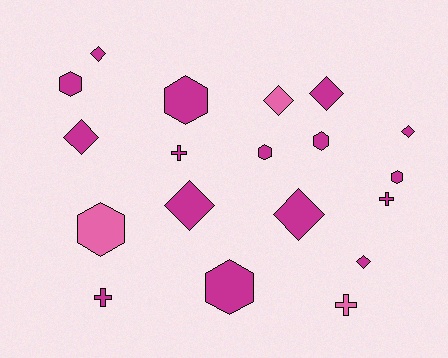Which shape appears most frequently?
Diamond, with 8 objects.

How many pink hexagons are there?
There is 1 pink hexagon.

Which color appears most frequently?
Magenta, with 16 objects.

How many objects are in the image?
There are 19 objects.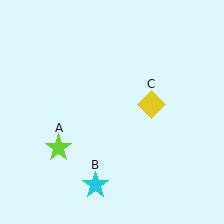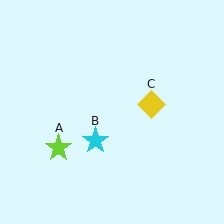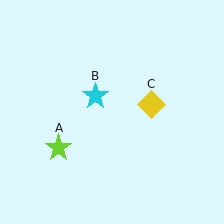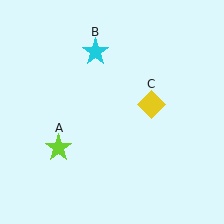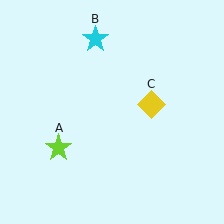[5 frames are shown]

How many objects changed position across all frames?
1 object changed position: cyan star (object B).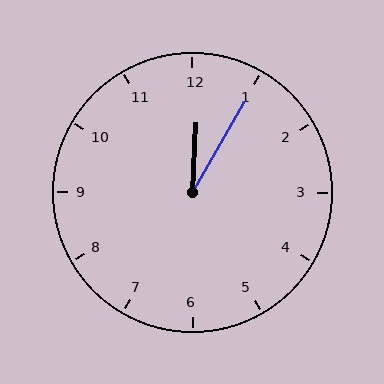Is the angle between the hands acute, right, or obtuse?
It is acute.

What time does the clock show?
12:05.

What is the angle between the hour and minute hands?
Approximately 28 degrees.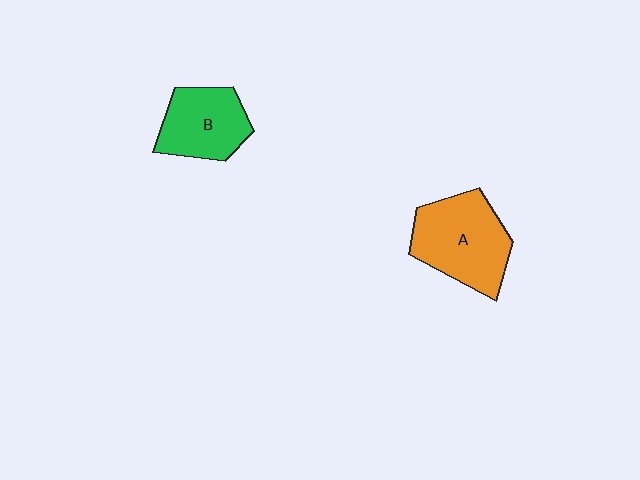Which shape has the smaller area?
Shape B (green).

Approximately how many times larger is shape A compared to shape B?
Approximately 1.3 times.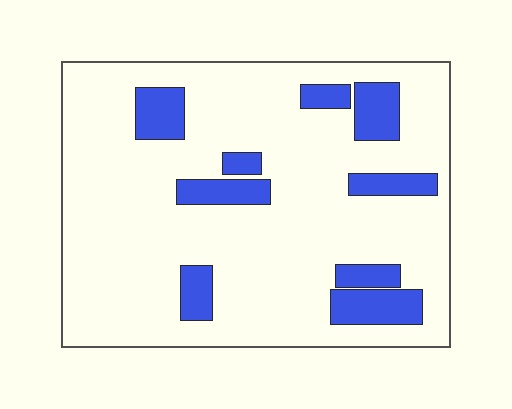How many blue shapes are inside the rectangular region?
9.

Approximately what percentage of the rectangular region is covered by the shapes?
Approximately 15%.